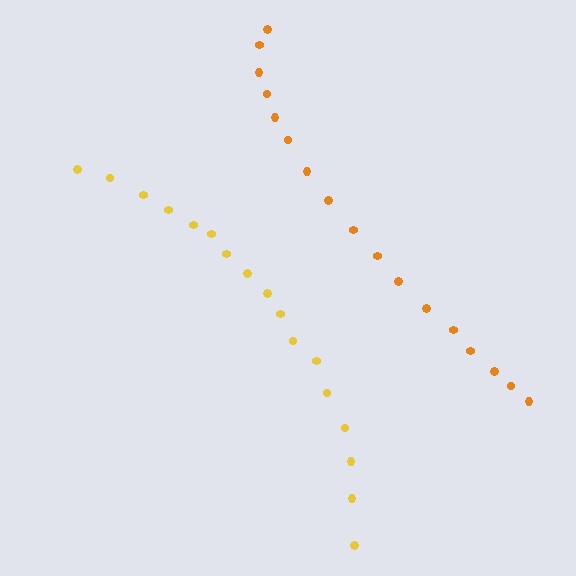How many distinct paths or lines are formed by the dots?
There are 2 distinct paths.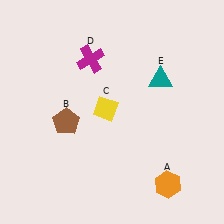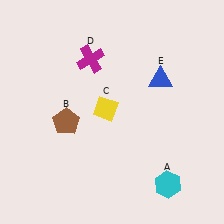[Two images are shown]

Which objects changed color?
A changed from orange to cyan. E changed from teal to blue.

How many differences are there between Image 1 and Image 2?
There are 2 differences between the two images.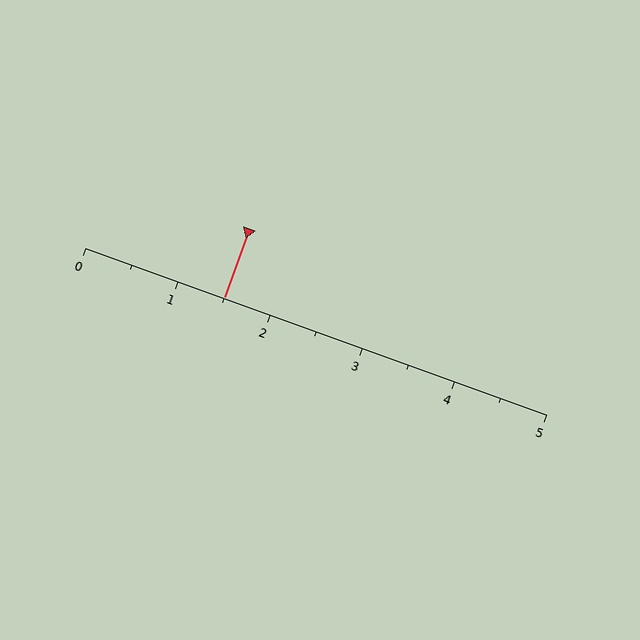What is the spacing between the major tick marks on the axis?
The major ticks are spaced 1 apart.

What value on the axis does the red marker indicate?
The marker indicates approximately 1.5.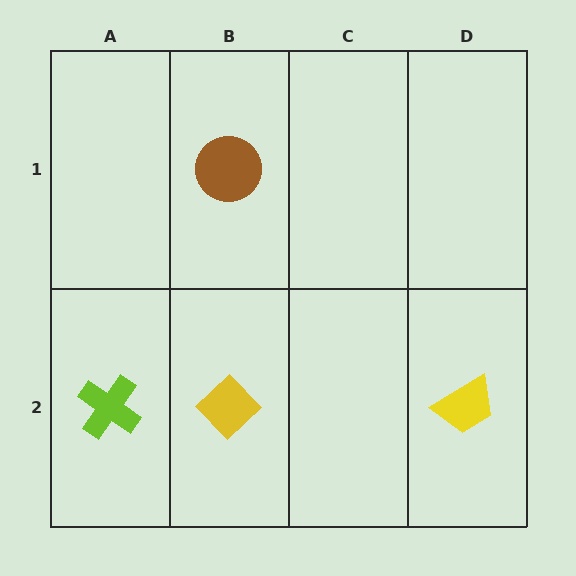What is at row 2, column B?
A yellow diamond.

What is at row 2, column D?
A yellow trapezoid.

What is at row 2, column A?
A lime cross.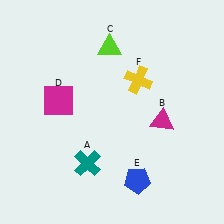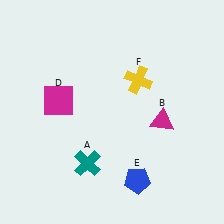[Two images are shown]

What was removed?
The lime triangle (C) was removed in Image 2.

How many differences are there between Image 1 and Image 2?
There is 1 difference between the two images.